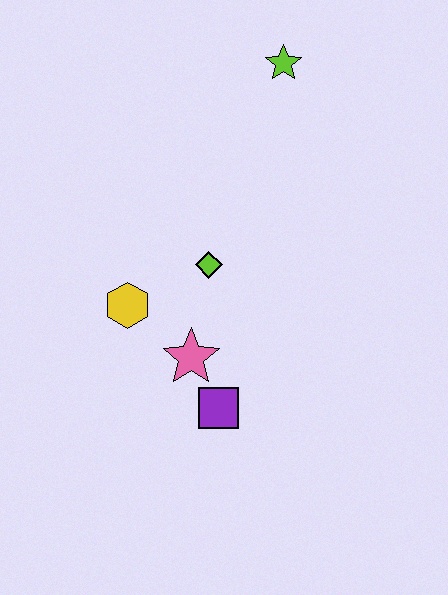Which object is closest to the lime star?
The lime diamond is closest to the lime star.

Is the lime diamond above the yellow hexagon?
Yes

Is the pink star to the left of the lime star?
Yes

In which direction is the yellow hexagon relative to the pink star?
The yellow hexagon is to the left of the pink star.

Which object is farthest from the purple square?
The lime star is farthest from the purple square.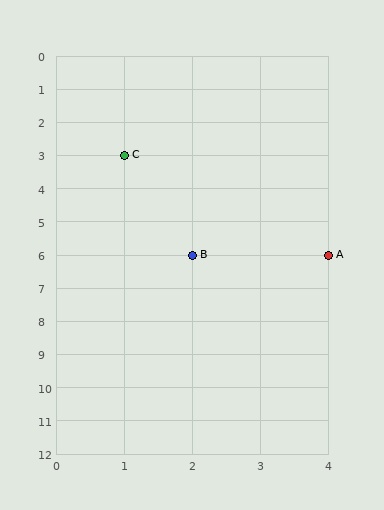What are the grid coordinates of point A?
Point A is at grid coordinates (4, 6).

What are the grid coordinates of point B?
Point B is at grid coordinates (2, 6).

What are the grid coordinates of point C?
Point C is at grid coordinates (1, 3).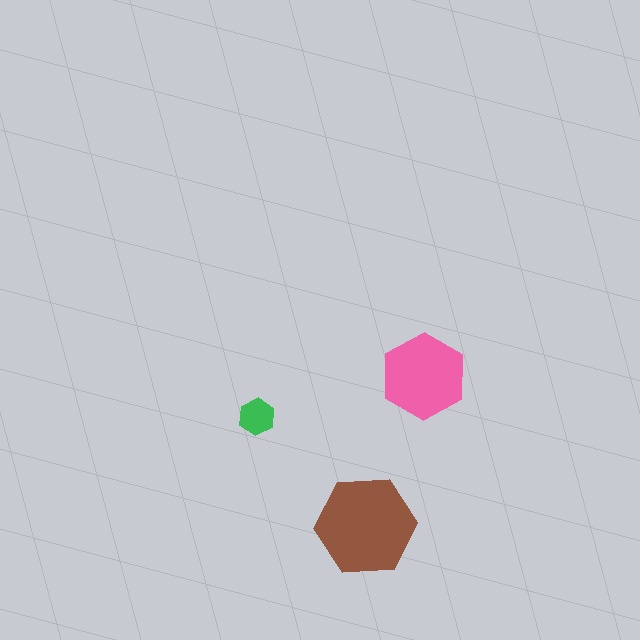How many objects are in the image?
There are 3 objects in the image.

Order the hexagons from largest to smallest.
the brown one, the pink one, the green one.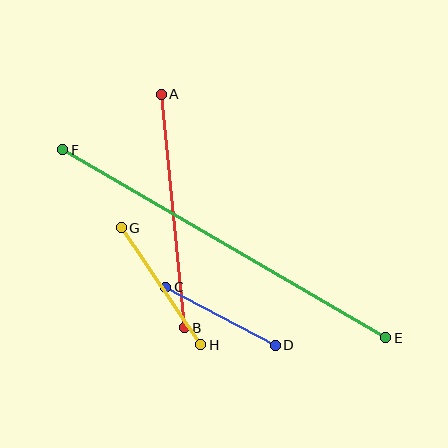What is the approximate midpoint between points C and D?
The midpoint is at approximately (221, 316) pixels.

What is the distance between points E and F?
The distance is approximately 374 pixels.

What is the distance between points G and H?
The distance is approximately 142 pixels.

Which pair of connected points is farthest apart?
Points E and F are farthest apart.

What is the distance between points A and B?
The distance is approximately 235 pixels.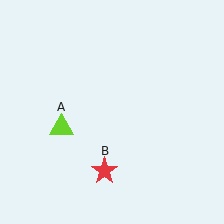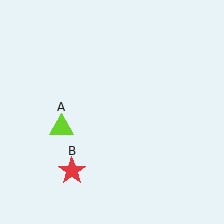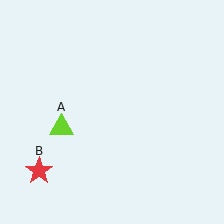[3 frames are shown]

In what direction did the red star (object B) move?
The red star (object B) moved left.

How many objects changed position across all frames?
1 object changed position: red star (object B).